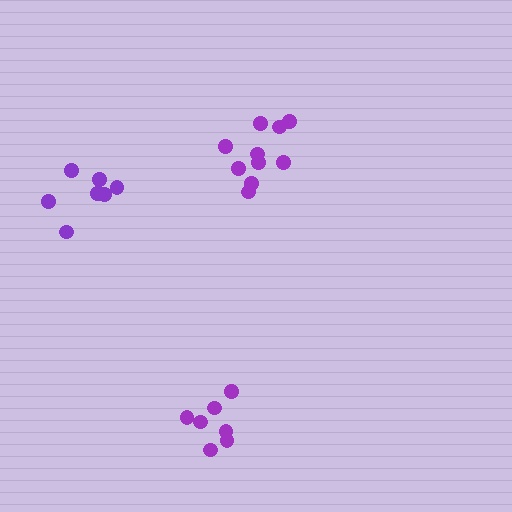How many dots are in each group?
Group 1: 7 dots, Group 2: 7 dots, Group 3: 10 dots (24 total).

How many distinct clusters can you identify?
There are 3 distinct clusters.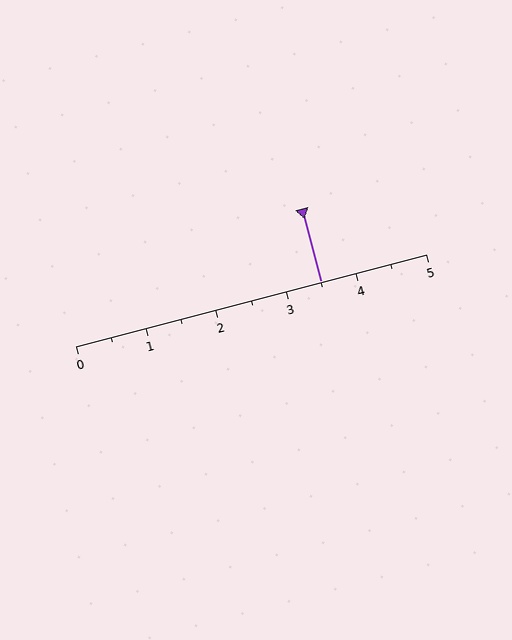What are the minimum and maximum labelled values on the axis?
The axis runs from 0 to 5.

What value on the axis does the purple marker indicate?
The marker indicates approximately 3.5.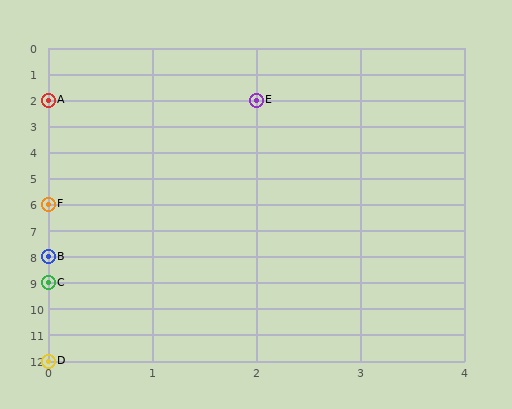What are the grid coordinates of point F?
Point F is at grid coordinates (0, 6).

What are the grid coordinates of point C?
Point C is at grid coordinates (0, 9).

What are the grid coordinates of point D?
Point D is at grid coordinates (0, 12).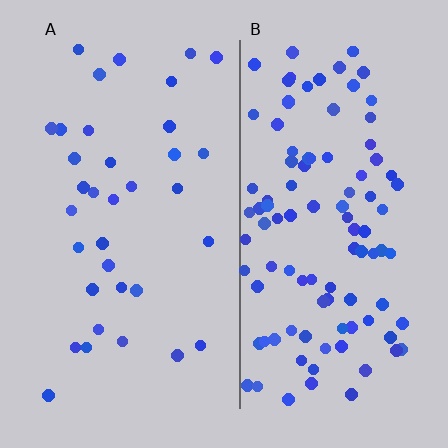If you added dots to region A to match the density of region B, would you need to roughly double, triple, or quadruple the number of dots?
Approximately triple.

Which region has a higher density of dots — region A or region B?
B (the right).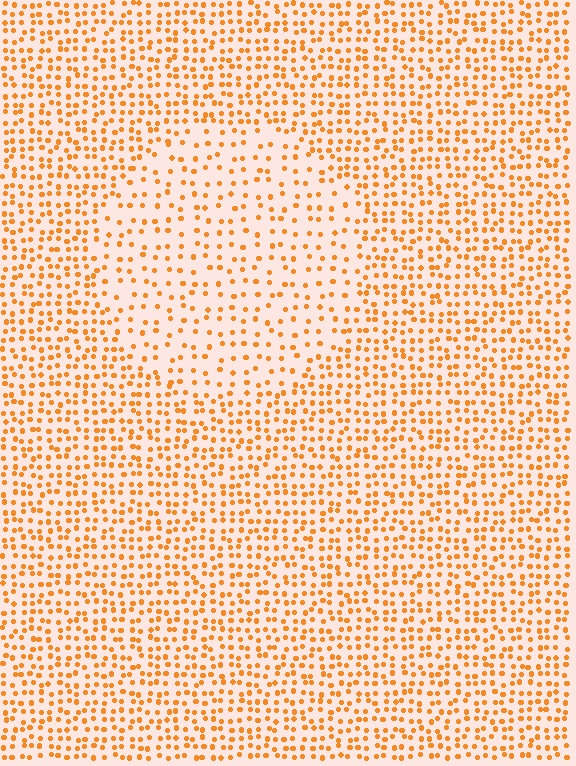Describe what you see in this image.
The image contains small orange elements arranged at two different densities. A circle-shaped region is visible where the elements are less densely packed than the surrounding area.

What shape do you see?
I see a circle.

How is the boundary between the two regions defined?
The boundary is defined by a change in element density (approximately 1.9x ratio). All elements are the same color, size, and shape.